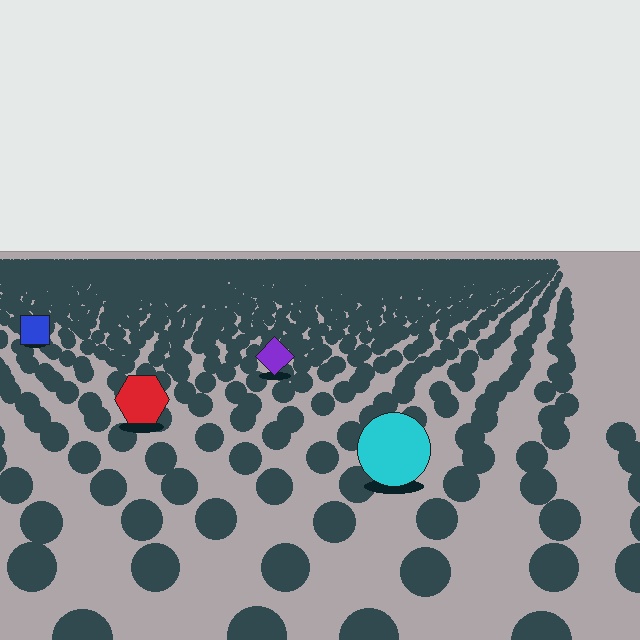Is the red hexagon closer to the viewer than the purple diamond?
Yes. The red hexagon is closer — you can tell from the texture gradient: the ground texture is coarser near it.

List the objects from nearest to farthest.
From nearest to farthest: the cyan circle, the red hexagon, the purple diamond, the blue square.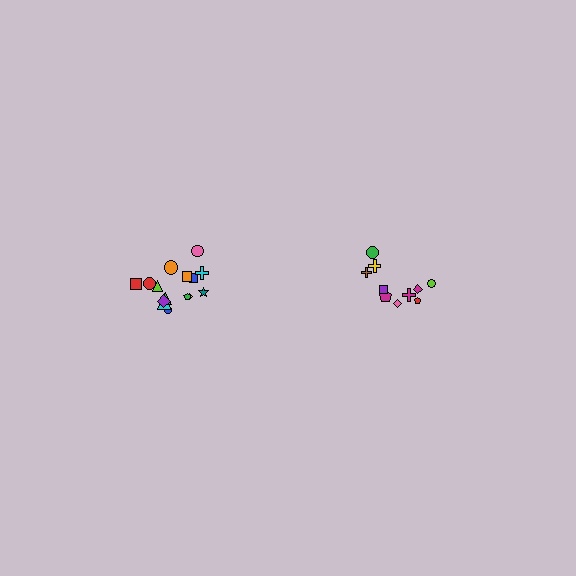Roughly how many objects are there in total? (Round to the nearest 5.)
Roughly 25 objects in total.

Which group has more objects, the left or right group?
The left group.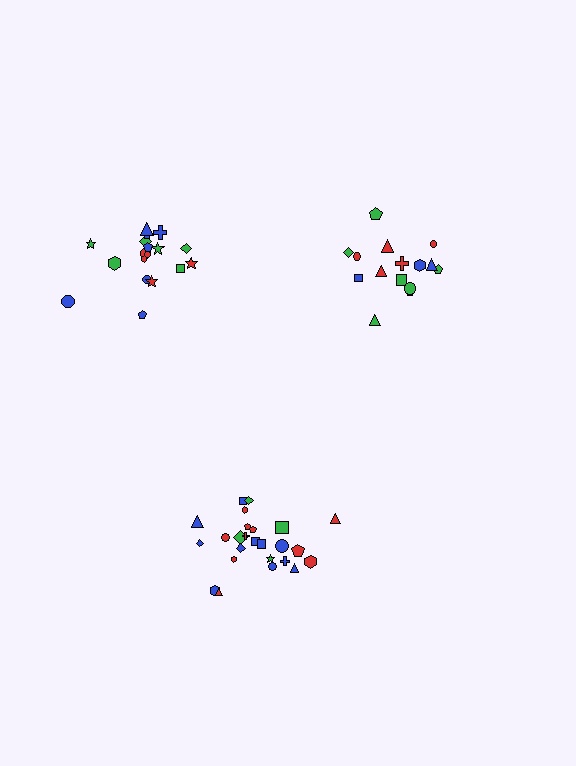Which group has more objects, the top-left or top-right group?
The top-left group.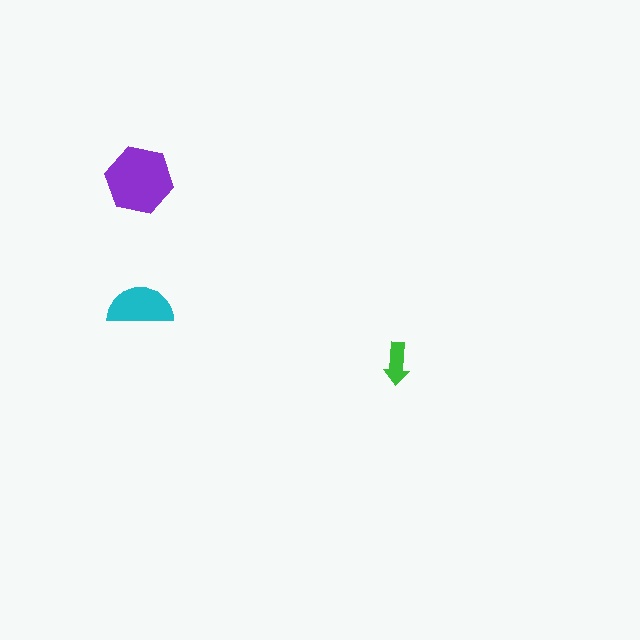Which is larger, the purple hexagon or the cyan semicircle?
The purple hexagon.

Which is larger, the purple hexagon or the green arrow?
The purple hexagon.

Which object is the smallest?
The green arrow.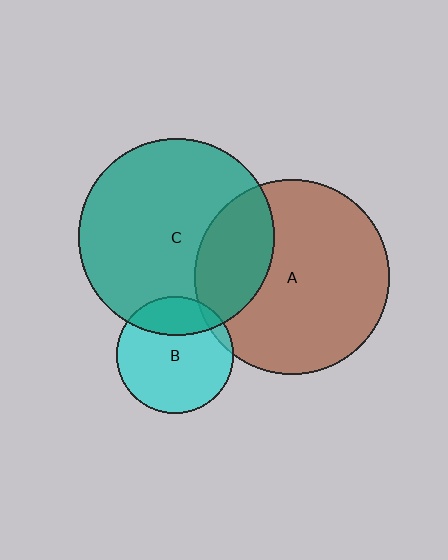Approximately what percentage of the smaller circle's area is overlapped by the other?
Approximately 5%.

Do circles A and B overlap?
Yes.